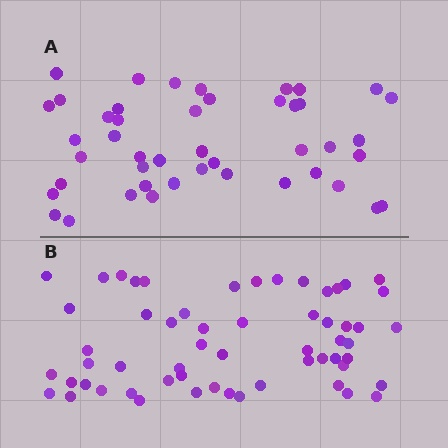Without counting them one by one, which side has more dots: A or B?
Region B (the bottom region) has more dots.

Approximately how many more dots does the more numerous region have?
Region B has approximately 15 more dots than region A.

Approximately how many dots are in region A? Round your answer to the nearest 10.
About 40 dots. (The exact count is 45, which rounds to 40.)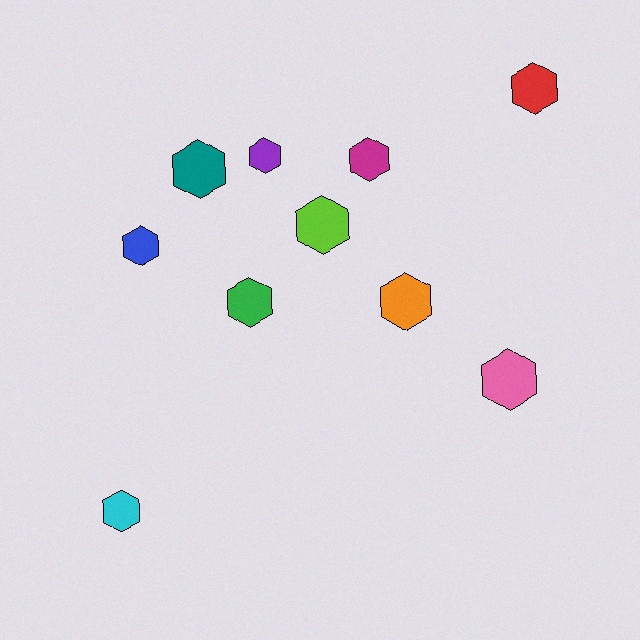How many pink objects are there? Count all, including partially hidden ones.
There is 1 pink object.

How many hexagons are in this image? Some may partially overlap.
There are 10 hexagons.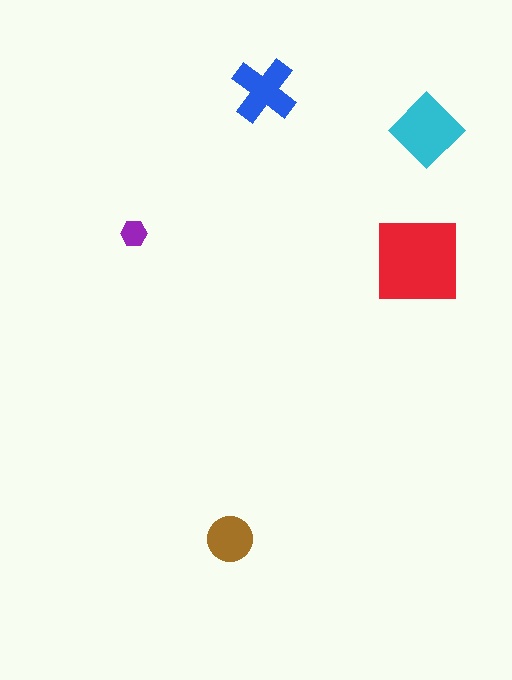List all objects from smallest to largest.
The purple hexagon, the brown circle, the blue cross, the cyan diamond, the red square.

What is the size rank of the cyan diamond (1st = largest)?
2nd.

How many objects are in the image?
There are 5 objects in the image.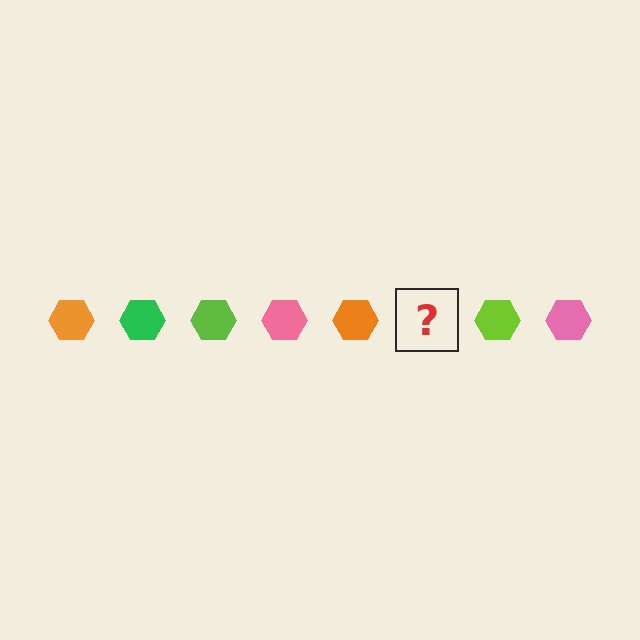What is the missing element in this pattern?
The missing element is a green hexagon.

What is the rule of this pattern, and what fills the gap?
The rule is that the pattern cycles through orange, green, lime, pink hexagons. The gap should be filled with a green hexagon.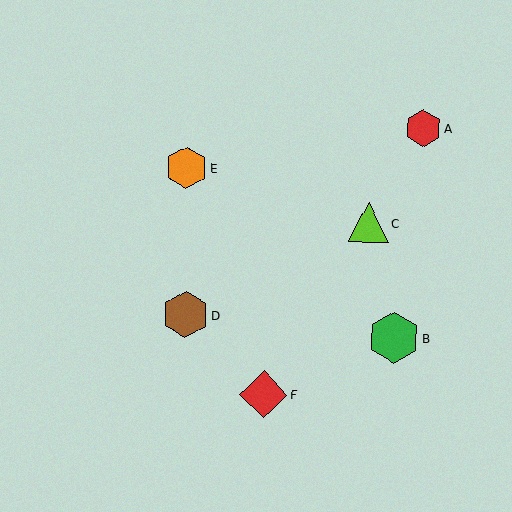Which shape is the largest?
The green hexagon (labeled B) is the largest.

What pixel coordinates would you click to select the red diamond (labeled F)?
Click at (264, 394) to select the red diamond F.